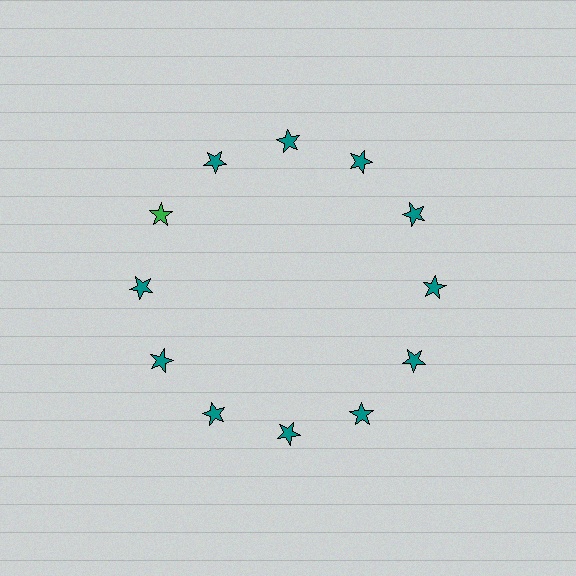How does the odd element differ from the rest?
It has a different color: green instead of teal.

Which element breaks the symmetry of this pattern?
The green star at roughly the 10 o'clock position breaks the symmetry. All other shapes are teal stars.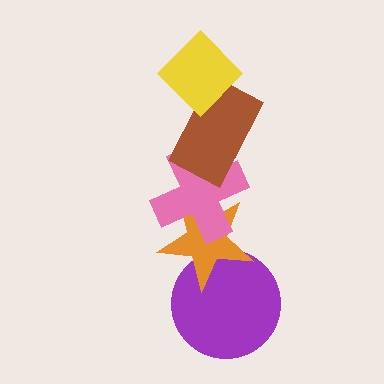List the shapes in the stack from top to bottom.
From top to bottom: the yellow diamond, the brown rectangle, the pink cross, the orange star, the purple circle.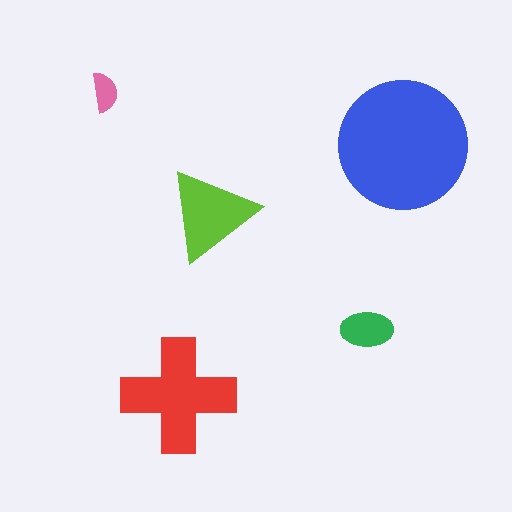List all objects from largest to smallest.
The blue circle, the red cross, the lime triangle, the green ellipse, the pink semicircle.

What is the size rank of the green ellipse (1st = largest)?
4th.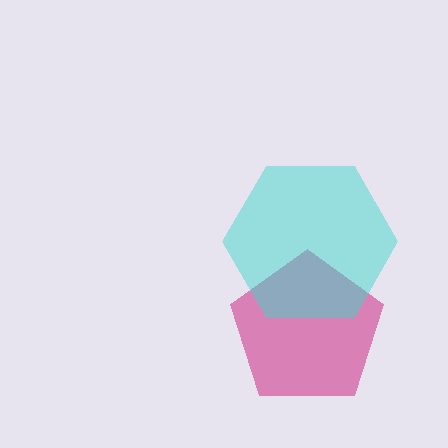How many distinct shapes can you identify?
There are 2 distinct shapes: a magenta pentagon, a cyan hexagon.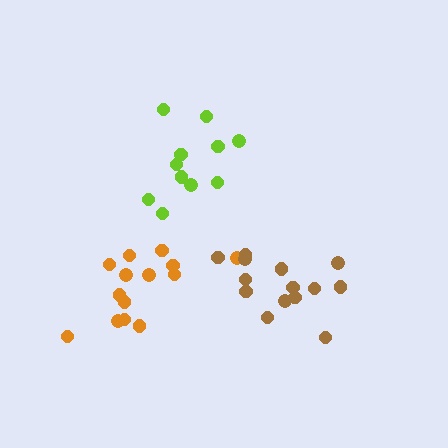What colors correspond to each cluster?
The clusters are colored: lime, orange, brown.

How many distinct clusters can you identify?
There are 3 distinct clusters.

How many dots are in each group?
Group 1: 11 dots, Group 2: 14 dots, Group 3: 14 dots (39 total).